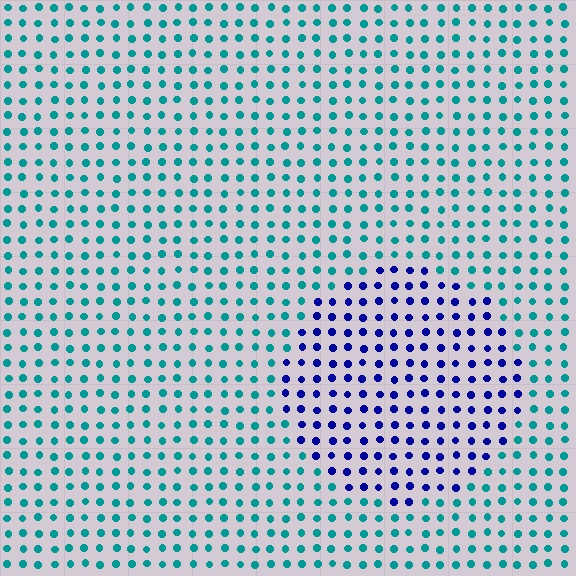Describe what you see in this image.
The image is filled with small teal elements in a uniform arrangement. A circle-shaped region is visible where the elements are tinted to a slightly different hue, forming a subtle color boundary.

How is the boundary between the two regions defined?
The boundary is defined purely by a slight shift in hue (about 61 degrees). Spacing, size, and orientation are identical on both sides.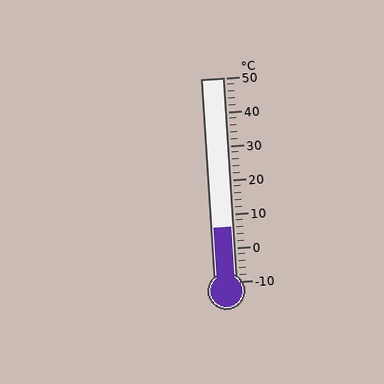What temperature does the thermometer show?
The thermometer shows approximately 6°C.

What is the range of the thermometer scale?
The thermometer scale ranges from -10°C to 50°C.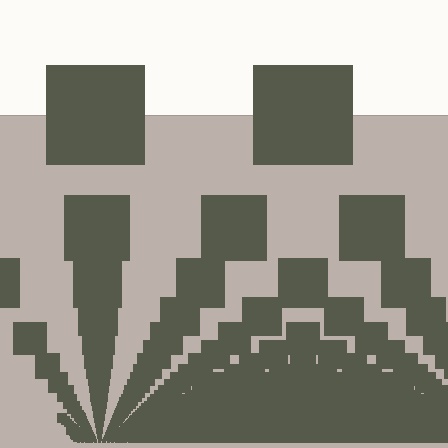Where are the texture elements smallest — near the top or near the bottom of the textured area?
Near the bottom.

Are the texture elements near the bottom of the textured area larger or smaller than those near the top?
Smaller. The gradient is inverted — elements near the bottom are smaller and denser.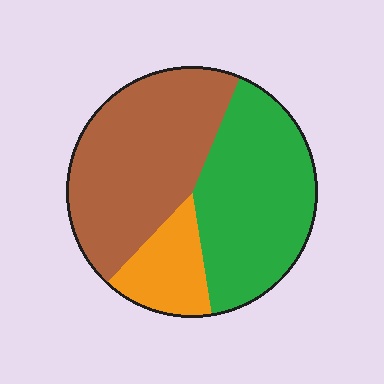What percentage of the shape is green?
Green takes up between a third and a half of the shape.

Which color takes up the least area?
Orange, at roughly 15%.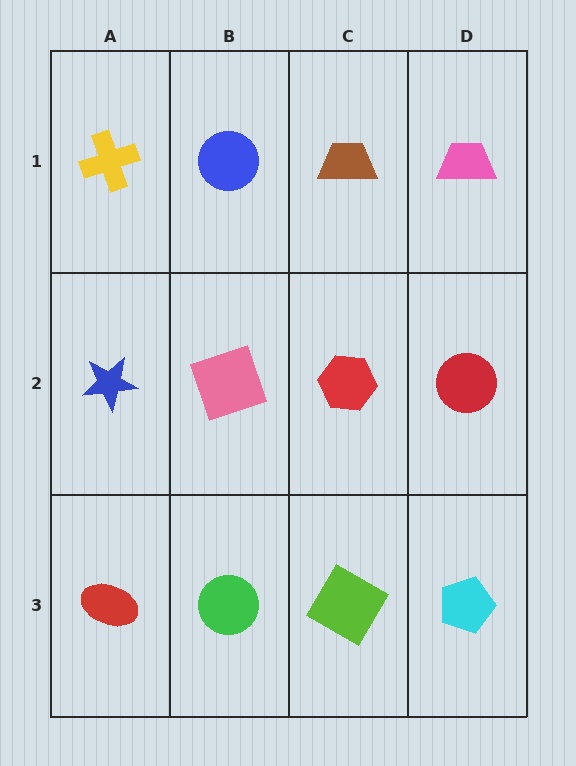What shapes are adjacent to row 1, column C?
A red hexagon (row 2, column C), a blue circle (row 1, column B), a pink trapezoid (row 1, column D).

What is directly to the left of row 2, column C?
A pink square.